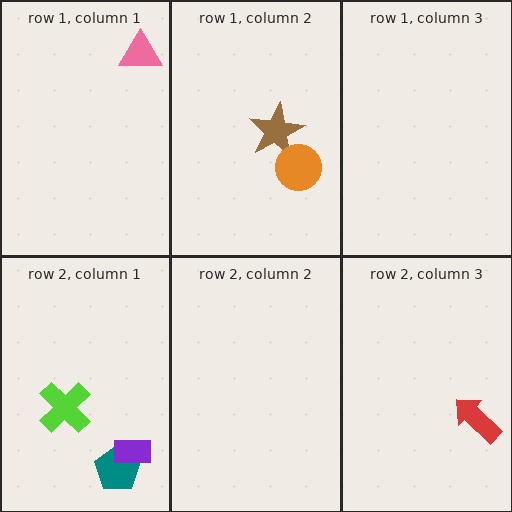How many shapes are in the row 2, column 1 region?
3.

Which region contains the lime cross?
The row 2, column 1 region.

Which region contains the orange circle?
The row 1, column 2 region.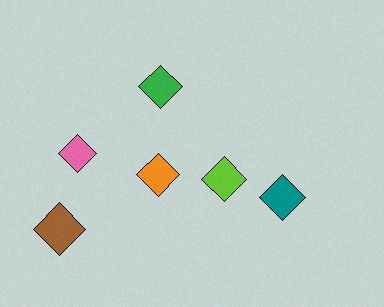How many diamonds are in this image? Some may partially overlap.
There are 6 diamonds.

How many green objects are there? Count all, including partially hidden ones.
There is 1 green object.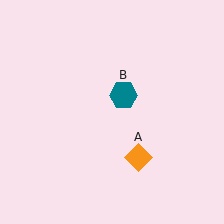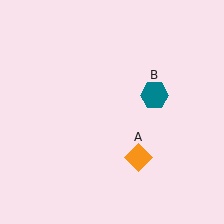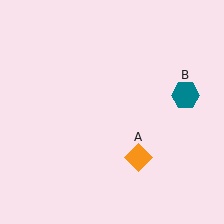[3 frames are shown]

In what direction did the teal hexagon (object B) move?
The teal hexagon (object B) moved right.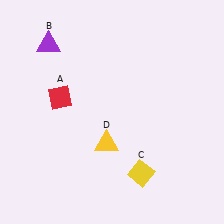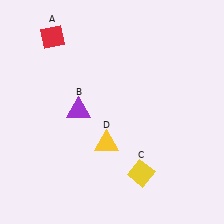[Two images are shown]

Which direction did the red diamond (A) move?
The red diamond (A) moved up.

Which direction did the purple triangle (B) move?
The purple triangle (B) moved down.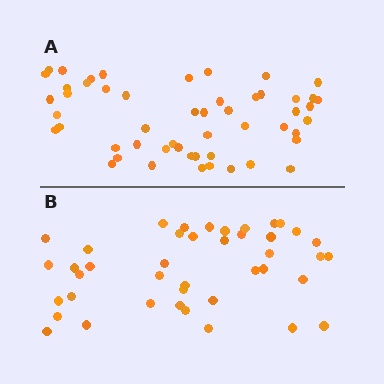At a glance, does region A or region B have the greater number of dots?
Region A (the top region) has more dots.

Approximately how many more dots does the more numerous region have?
Region A has roughly 10 or so more dots than region B.